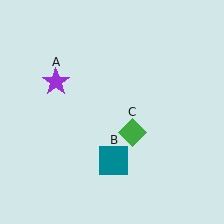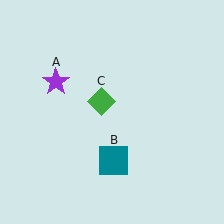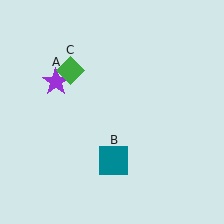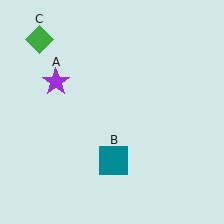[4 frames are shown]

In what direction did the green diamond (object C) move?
The green diamond (object C) moved up and to the left.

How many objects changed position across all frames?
1 object changed position: green diamond (object C).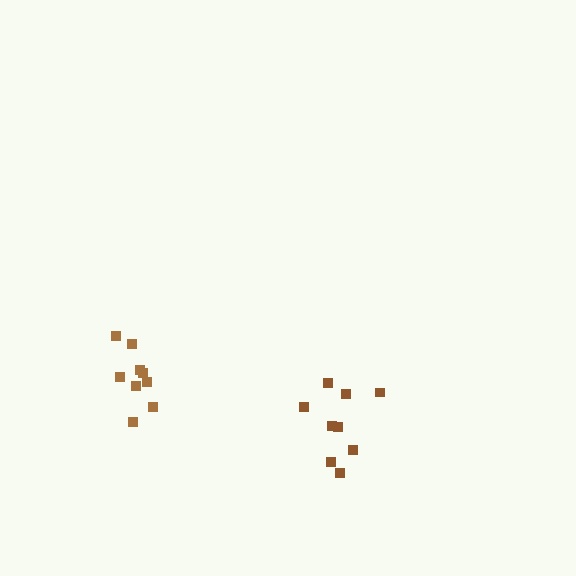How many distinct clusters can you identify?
There are 2 distinct clusters.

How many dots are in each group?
Group 1: 9 dots, Group 2: 9 dots (18 total).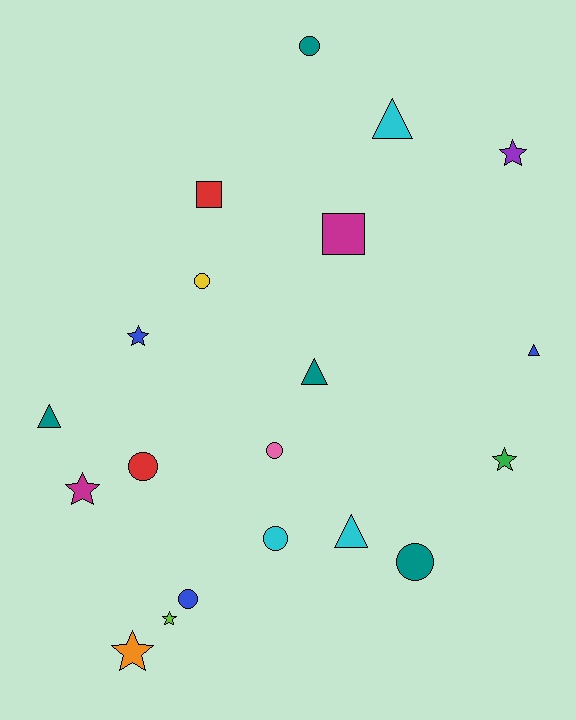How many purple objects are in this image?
There is 1 purple object.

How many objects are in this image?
There are 20 objects.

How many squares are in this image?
There are 2 squares.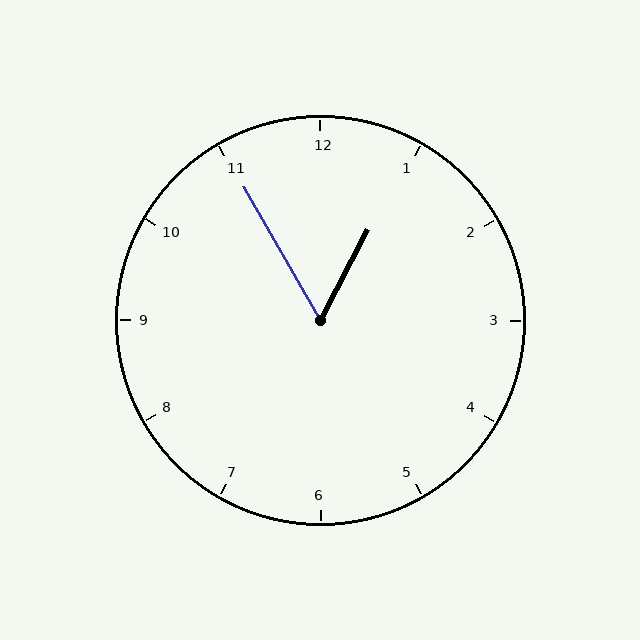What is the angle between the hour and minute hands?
Approximately 58 degrees.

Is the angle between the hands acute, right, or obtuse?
It is acute.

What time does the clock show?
12:55.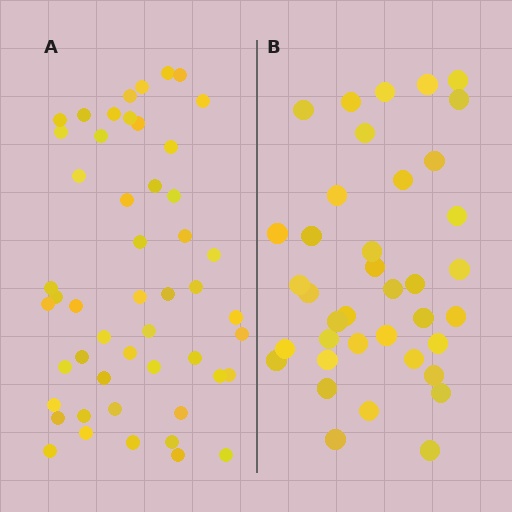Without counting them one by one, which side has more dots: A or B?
Region A (the left region) has more dots.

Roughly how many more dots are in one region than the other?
Region A has roughly 12 or so more dots than region B.